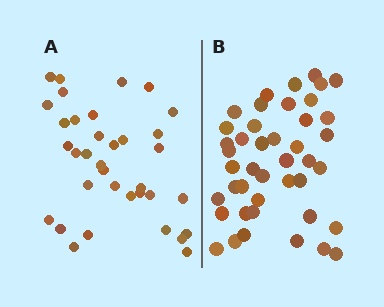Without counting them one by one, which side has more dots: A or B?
Region B (the right region) has more dots.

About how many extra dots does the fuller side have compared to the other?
Region B has roughly 8 or so more dots than region A.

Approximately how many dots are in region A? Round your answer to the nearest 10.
About 40 dots. (The exact count is 35, which rounds to 40.)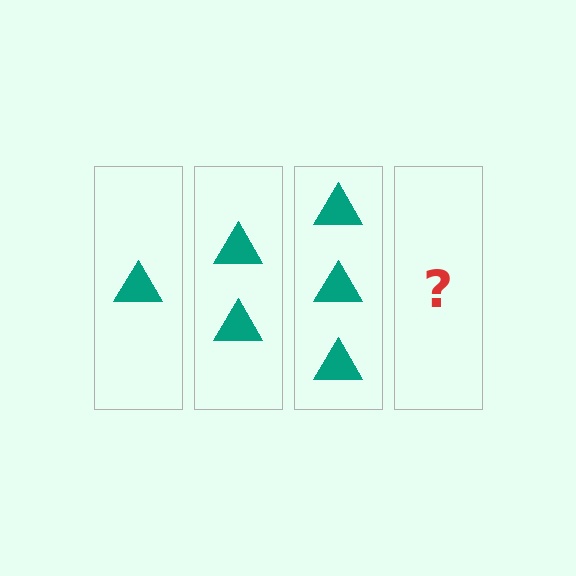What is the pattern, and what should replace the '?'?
The pattern is that each step adds one more triangle. The '?' should be 4 triangles.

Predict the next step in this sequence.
The next step is 4 triangles.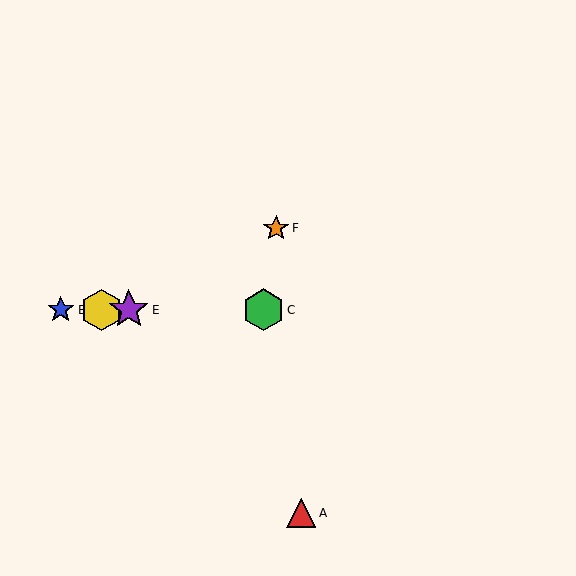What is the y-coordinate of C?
Object C is at y≈310.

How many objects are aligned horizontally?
4 objects (B, C, D, E) are aligned horizontally.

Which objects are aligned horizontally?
Objects B, C, D, E are aligned horizontally.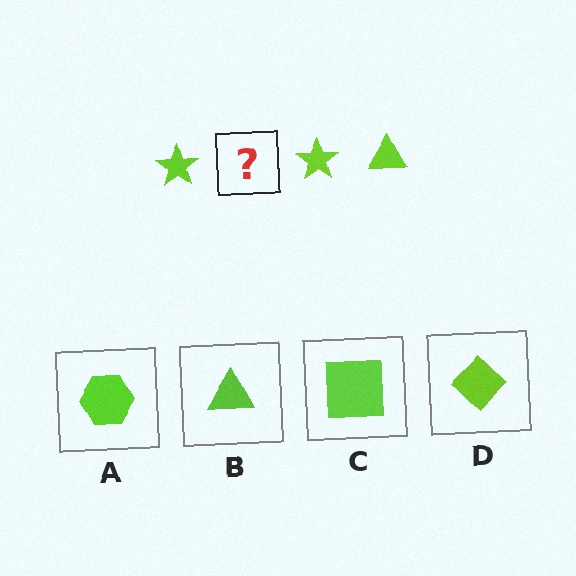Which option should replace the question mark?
Option B.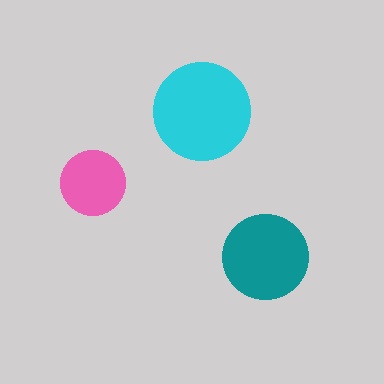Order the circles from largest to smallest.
the cyan one, the teal one, the pink one.